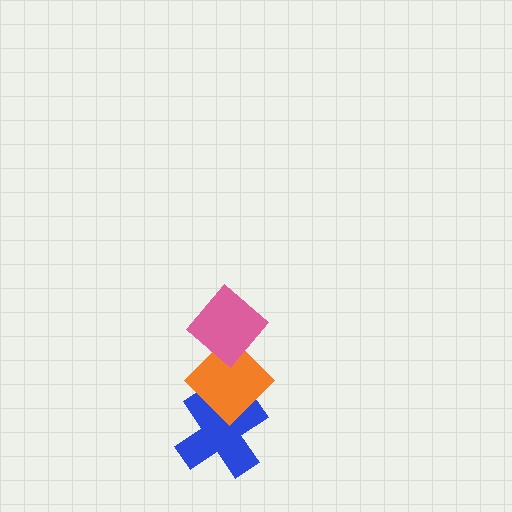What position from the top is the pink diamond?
The pink diamond is 1st from the top.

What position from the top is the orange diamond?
The orange diamond is 2nd from the top.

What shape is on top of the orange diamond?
The pink diamond is on top of the orange diamond.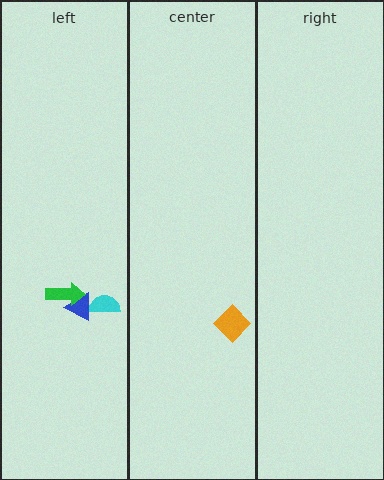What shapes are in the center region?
The orange diamond.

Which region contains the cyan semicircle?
The left region.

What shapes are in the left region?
The cyan semicircle, the blue triangle, the green arrow.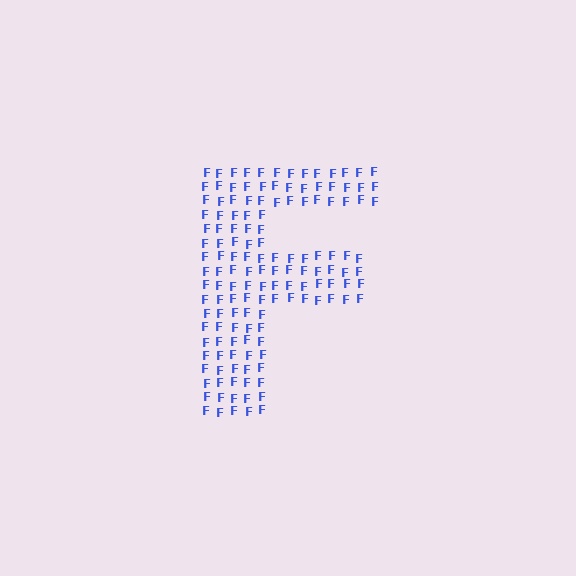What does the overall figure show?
The overall figure shows the letter F.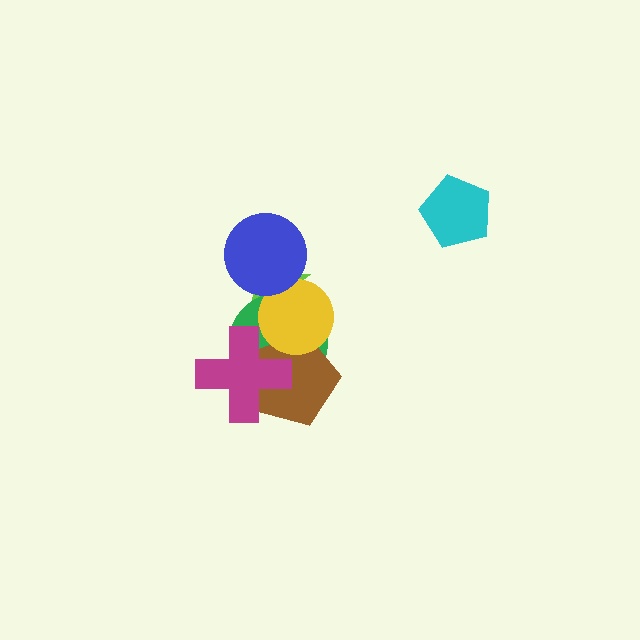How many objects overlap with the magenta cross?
2 objects overlap with the magenta cross.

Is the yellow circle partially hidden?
Yes, it is partially covered by another shape.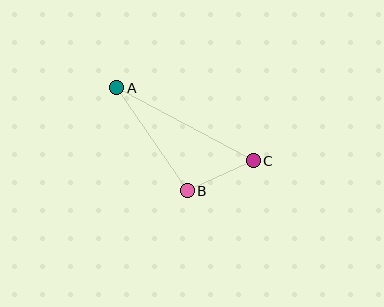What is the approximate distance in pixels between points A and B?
The distance between A and B is approximately 125 pixels.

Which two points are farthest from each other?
Points A and C are farthest from each other.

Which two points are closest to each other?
Points B and C are closest to each other.